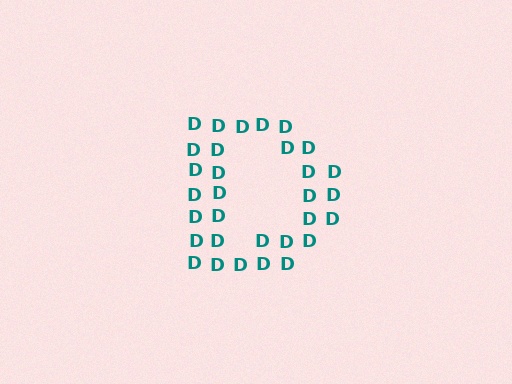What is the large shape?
The large shape is the letter D.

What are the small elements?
The small elements are letter D's.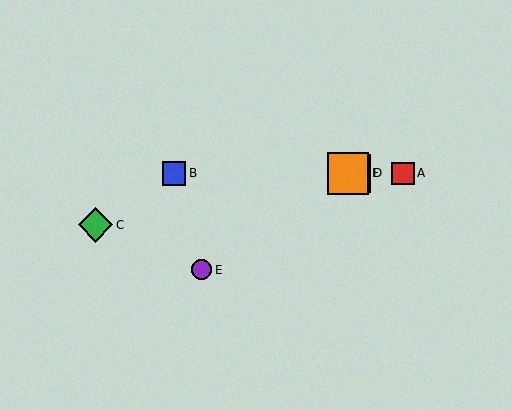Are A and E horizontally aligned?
No, A is at y≈174 and E is at y≈270.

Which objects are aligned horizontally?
Objects A, B, D, F are aligned horizontally.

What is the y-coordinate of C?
Object C is at y≈225.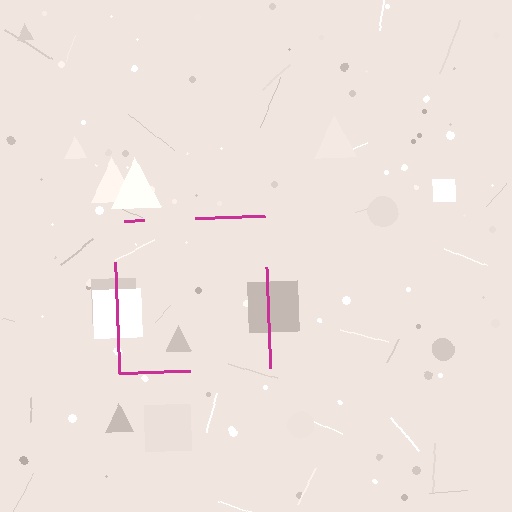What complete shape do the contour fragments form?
The contour fragments form a square.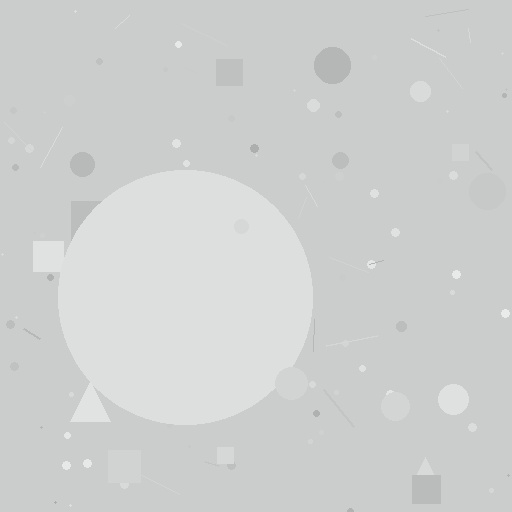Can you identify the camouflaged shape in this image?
The camouflaged shape is a circle.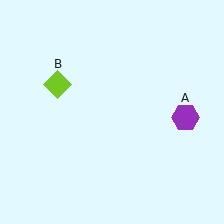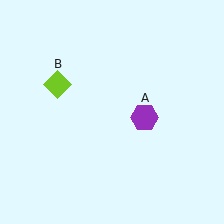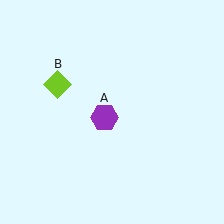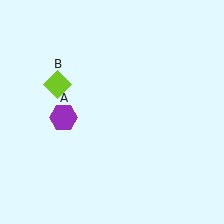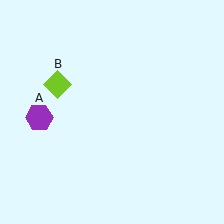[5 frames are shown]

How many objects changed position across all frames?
1 object changed position: purple hexagon (object A).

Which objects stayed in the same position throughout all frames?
Lime diamond (object B) remained stationary.